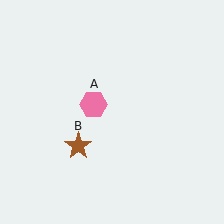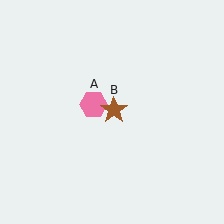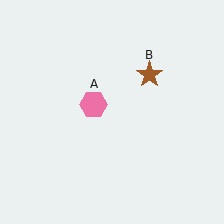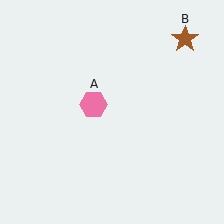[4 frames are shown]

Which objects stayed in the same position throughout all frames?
Pink hexagon (object A) remained stationary.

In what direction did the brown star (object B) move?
The brown star (object B) moved up and to the right.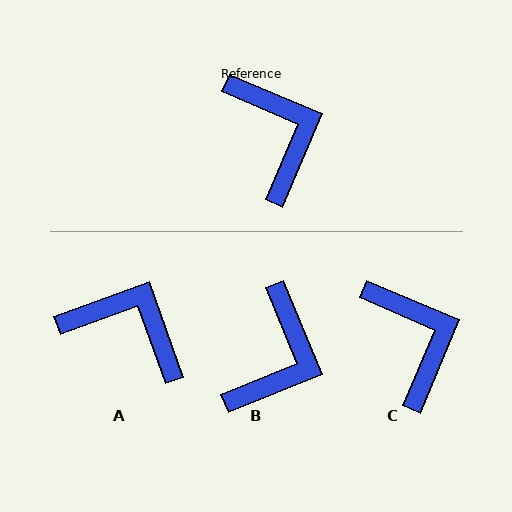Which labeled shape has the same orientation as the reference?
C.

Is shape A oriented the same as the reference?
No, it is off by about 43 degrees.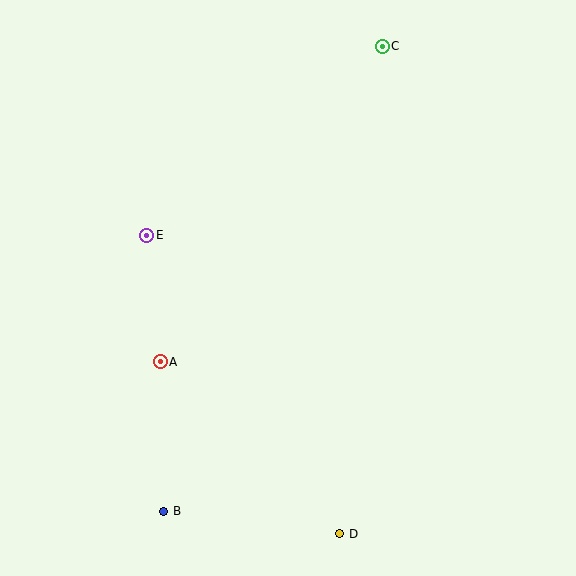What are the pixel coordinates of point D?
Point D is at (340, 534).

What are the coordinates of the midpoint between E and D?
The midpoint between E and D is at (243, 385).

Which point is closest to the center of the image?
Point A at (160, 362) is closest to the center.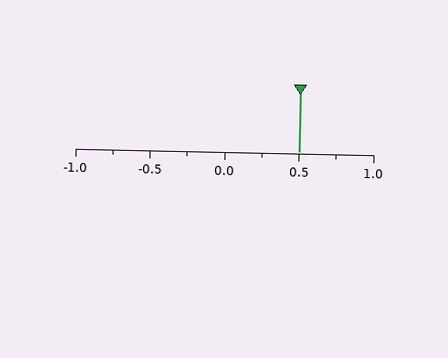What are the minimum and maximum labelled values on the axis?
The axis runs from -1.0 to 1.0.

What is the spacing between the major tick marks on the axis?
The major ticks are spaced 0.5 apart.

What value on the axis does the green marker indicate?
The marker indicates approximately 0.5.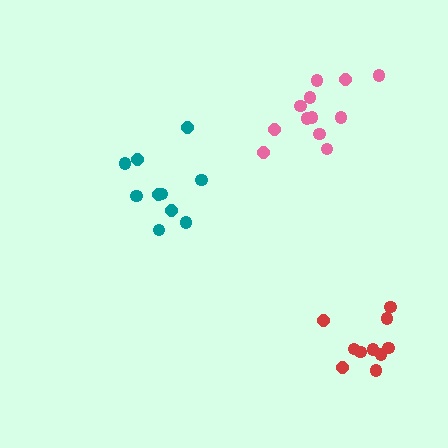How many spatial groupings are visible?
There are 3 spatial groupings.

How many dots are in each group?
Group 1: 10 dots, Group 2: 12 dots, Group 3: 10 dots (32 total).